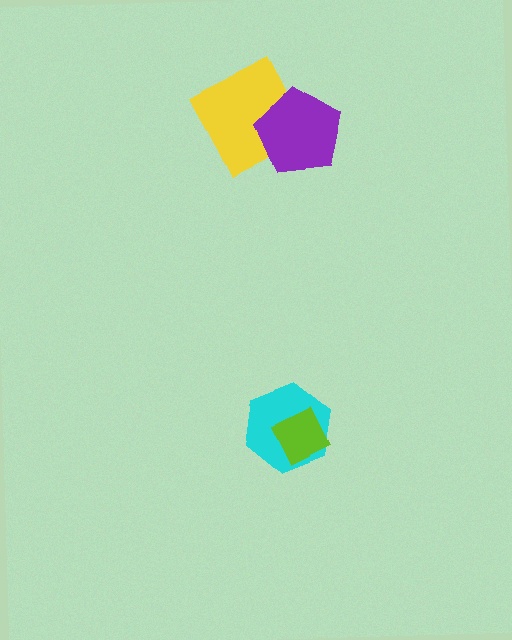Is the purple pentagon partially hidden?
No, no other shape covers it.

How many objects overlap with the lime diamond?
1 object overlaps with the lime diamond.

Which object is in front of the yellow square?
The purple pentagon is in front of the yellow square.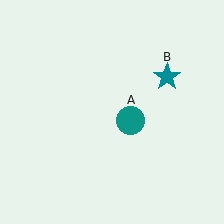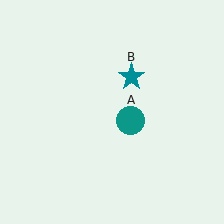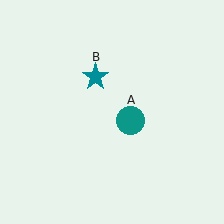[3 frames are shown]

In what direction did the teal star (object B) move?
The teal star (object B) moved left.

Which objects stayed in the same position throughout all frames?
Teal circle (object A) remained stationary.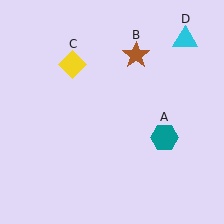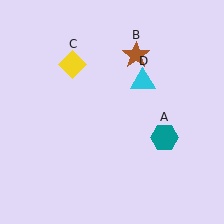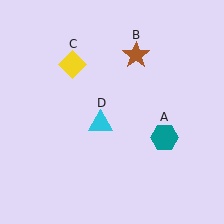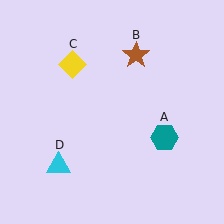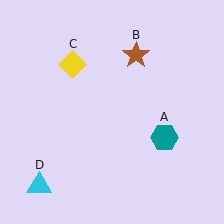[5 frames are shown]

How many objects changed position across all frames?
1 object changed position: cyan triangle (object D).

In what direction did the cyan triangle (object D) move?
The cyan triangle (object D) moved down and to the left.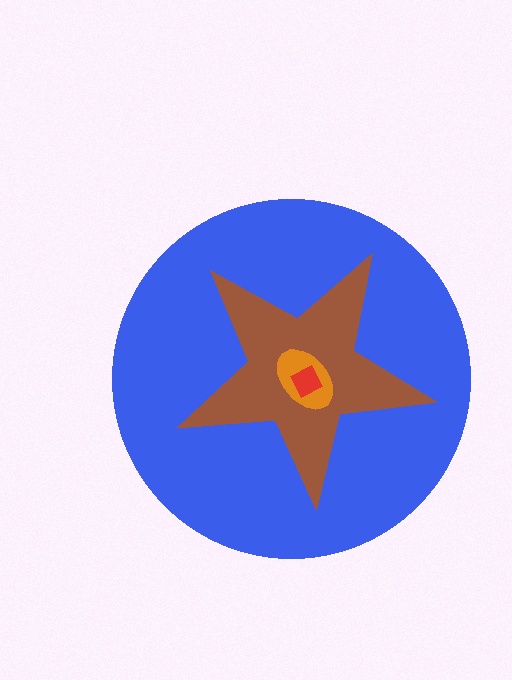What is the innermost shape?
The red square.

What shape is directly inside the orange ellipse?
The red square.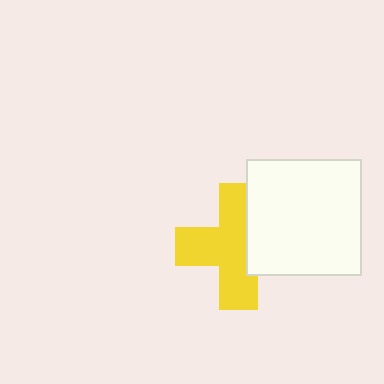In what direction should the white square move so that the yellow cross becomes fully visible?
The white square should move right. That is the shortest direction to clear the overlap and leave the yellow cross fully visible.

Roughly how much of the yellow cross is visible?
Most of it is visible (roughly 65%).